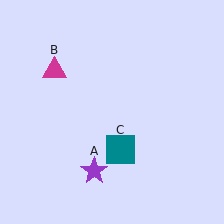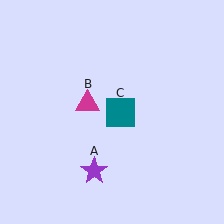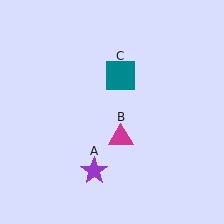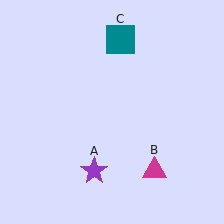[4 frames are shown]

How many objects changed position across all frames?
2 objects changed position: magenta triangle (object B), teal square (object C).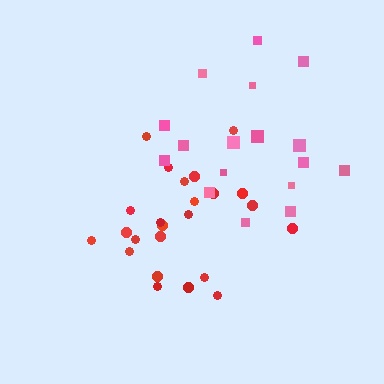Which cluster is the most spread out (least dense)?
Pink.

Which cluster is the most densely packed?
Red.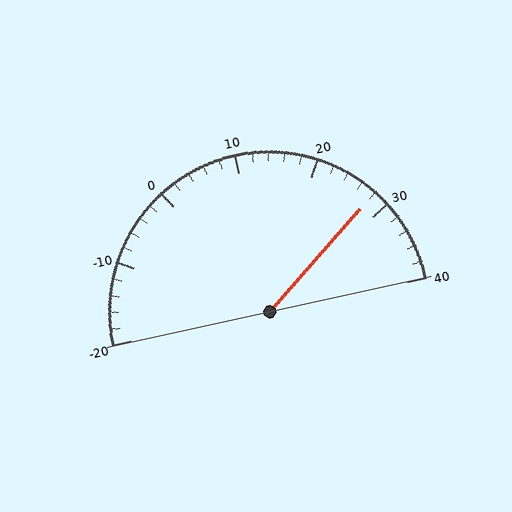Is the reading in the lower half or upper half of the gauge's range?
The reading is in the upper half of the range (-20 to 40).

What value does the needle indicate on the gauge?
The needle indicates approximately 28.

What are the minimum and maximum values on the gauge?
The gauge ranges from -20 to 40.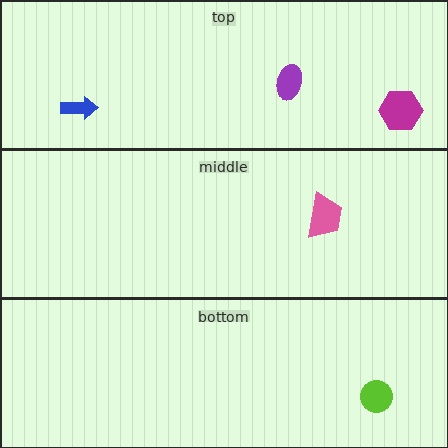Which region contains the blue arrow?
The top region.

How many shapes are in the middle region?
1.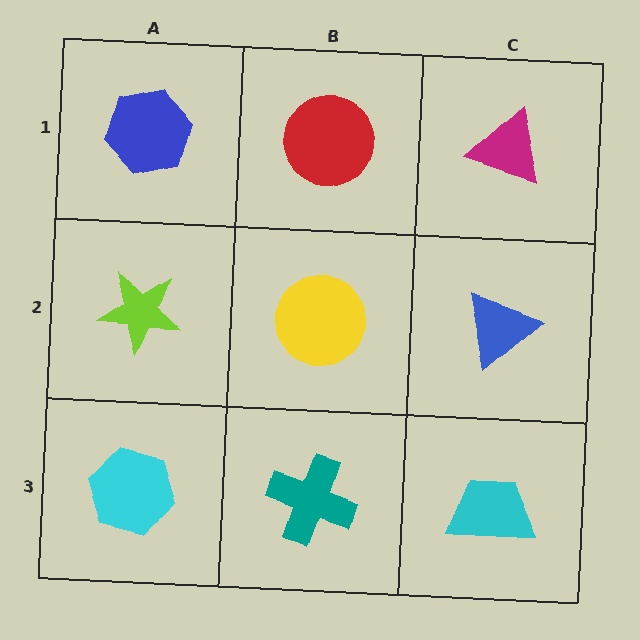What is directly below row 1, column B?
A yellow circle.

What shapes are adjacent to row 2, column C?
A magenta triangle (row 1, column C), a cyan trapezoid (row 3, column C), a yellow circle (row 2, column B).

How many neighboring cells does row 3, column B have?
3.